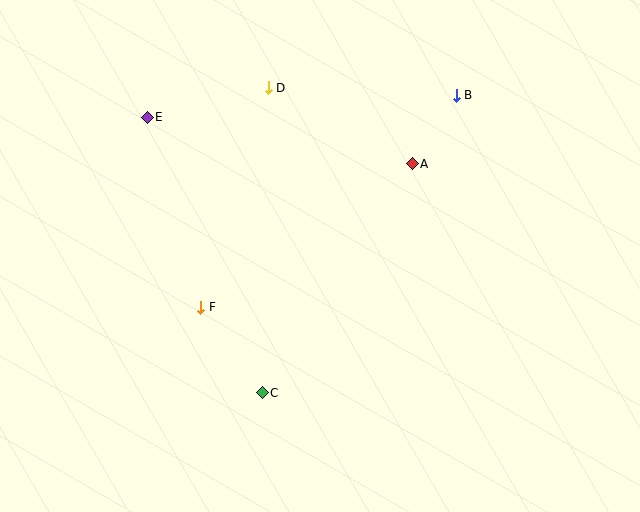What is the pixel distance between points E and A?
The distance between E and A is 269 pixels.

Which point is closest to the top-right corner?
Point B is closest to the top-right corner.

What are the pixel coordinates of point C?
Point C is at (262, 393).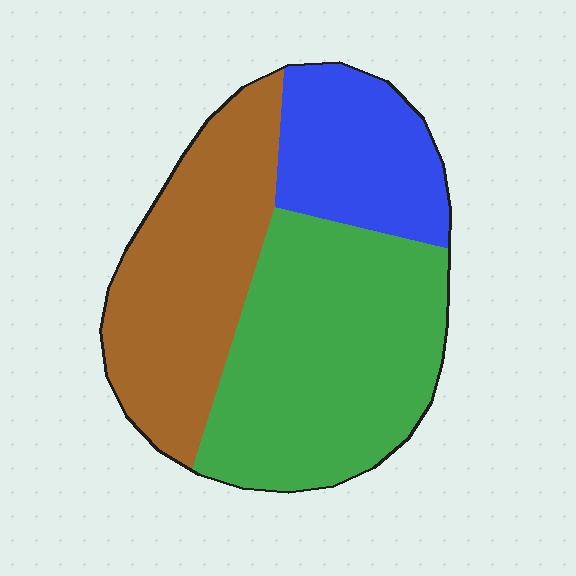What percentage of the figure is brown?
Brown takes up about one third (1/3) of the figure.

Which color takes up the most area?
Green, at roughly 45%.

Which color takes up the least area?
Blue, at roughly 20%.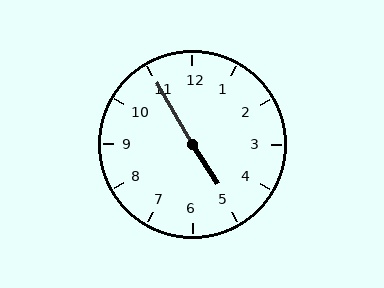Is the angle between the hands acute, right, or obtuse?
It is obtuse.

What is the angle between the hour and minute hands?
Approximately 178 degrees.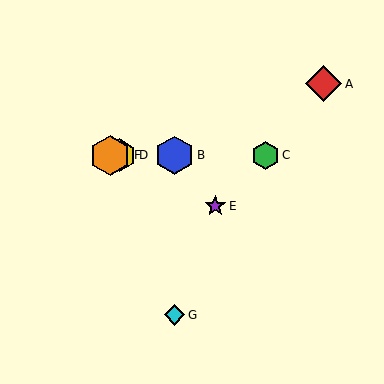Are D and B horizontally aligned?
Yes, both are at y≈155.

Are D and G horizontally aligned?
No, D is at y≈155 and G is at y≈315.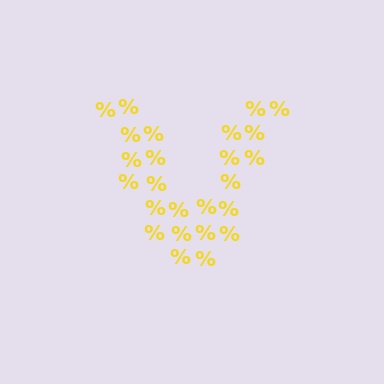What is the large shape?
The large shape is the letter V.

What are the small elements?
The small elements are percent signs.